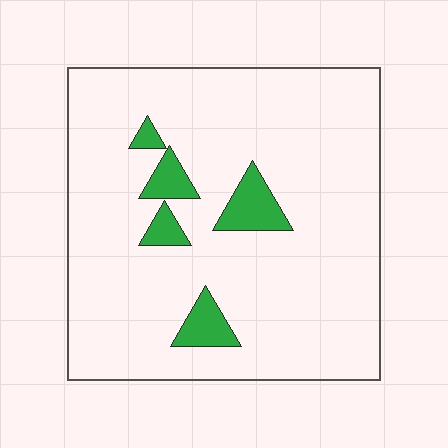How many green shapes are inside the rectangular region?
5.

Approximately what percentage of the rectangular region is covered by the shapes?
Approximately 10%.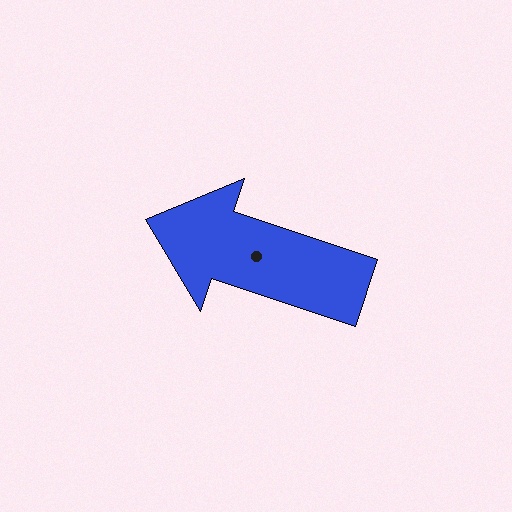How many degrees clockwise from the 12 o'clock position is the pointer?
Approximately 288 degrees.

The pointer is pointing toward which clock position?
Roughly 10 o'clock.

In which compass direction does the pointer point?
West.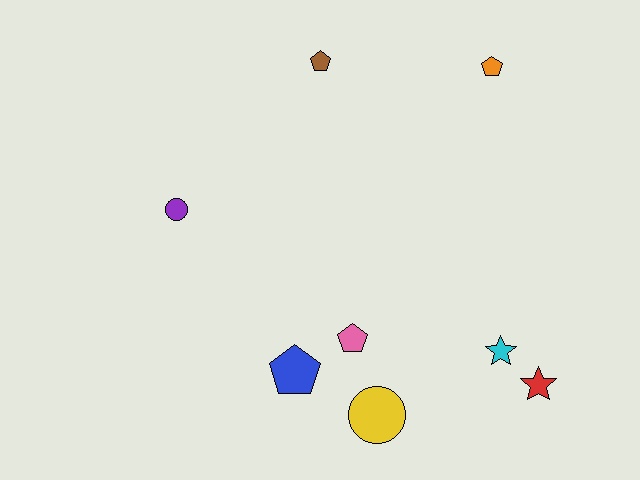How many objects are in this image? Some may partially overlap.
There are 8 objects.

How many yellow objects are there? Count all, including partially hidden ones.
There is 1 yellow object.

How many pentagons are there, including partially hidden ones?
There are 4 pentagons.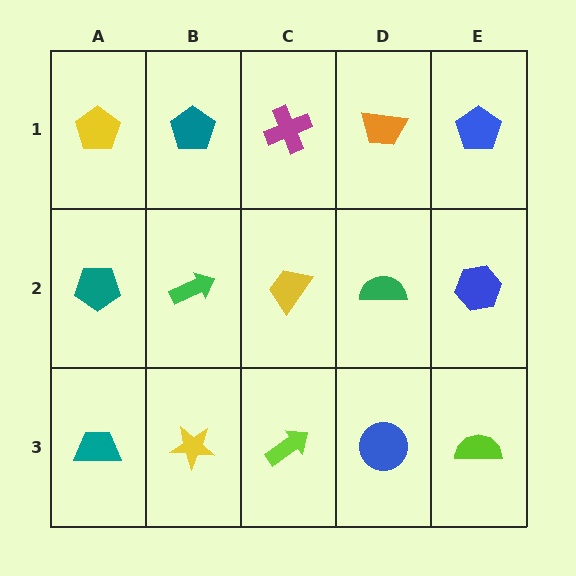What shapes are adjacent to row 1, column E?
A blue hexagon (row 2, column E), an orange trapezoid (row 1, column D).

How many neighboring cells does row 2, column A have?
3.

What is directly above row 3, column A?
A teal pentagon.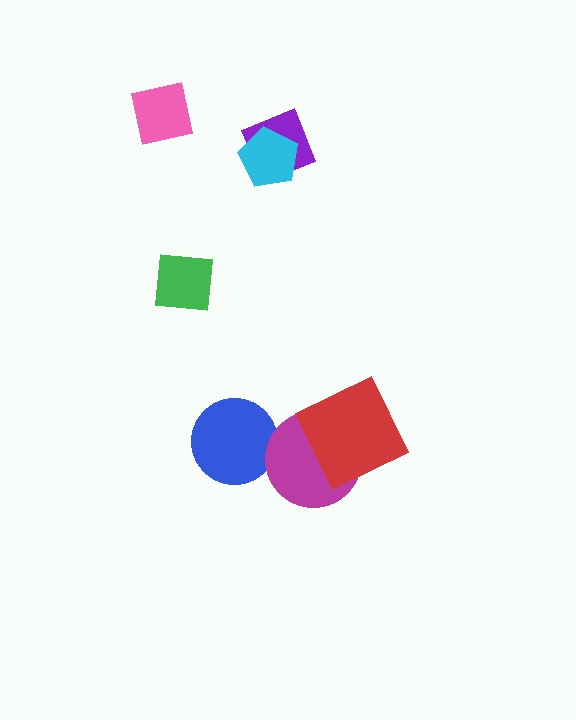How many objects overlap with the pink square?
0 objects overlap with the pink square.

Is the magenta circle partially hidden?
Yes, it is partially covered by another shape.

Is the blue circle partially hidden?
Yes, it is partially covered by another shape.